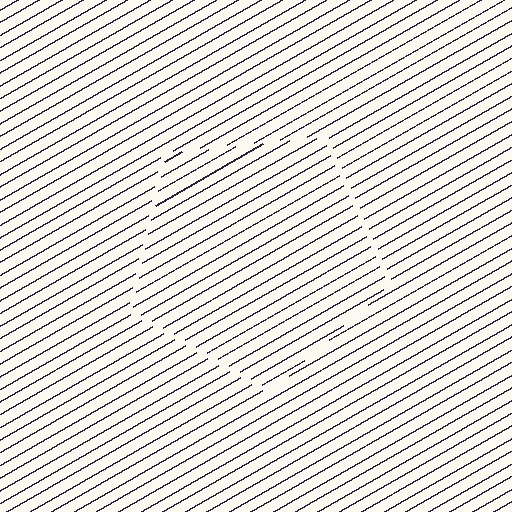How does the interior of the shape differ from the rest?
The interior of the shape contains the same grating, shifted by half a period — the contour is defined by the phase discontinuity where line-ends from the inner and outer gratings abut.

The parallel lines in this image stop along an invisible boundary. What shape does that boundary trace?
An illusory pentagon. The interior of the shape contains the same grating, shifted by half a period — the contour is defined by the phase discontinuity where line-ends from the inner and outer gratings abut.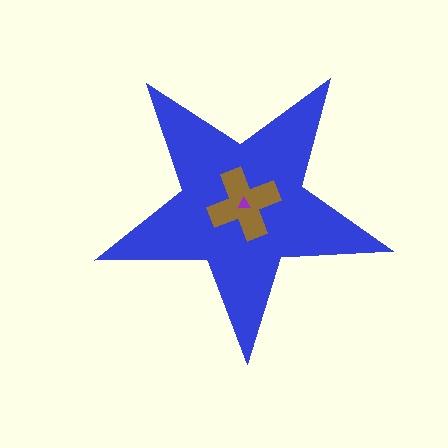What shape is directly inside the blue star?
The brown cross.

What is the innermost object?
The purple triangle.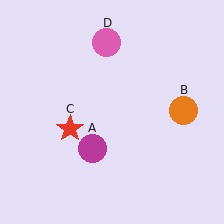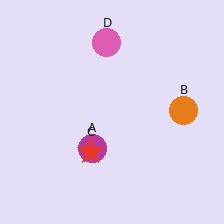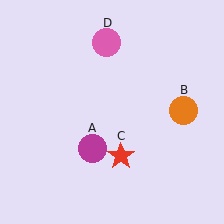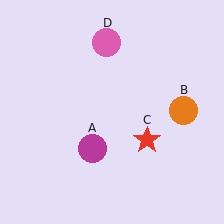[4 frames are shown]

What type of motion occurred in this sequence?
The red star (object C) rotated counterclockwise around the center of the scene.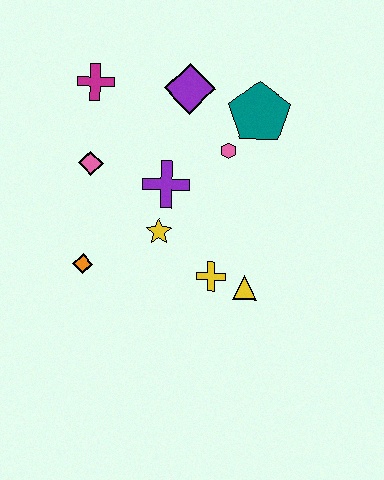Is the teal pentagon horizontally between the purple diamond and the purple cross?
No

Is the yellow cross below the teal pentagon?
Yes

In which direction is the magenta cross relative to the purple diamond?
The magenta cross is to the left of the purple diamond.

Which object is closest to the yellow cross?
The yellow triangle is closest to the yellow cross.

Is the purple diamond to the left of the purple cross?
No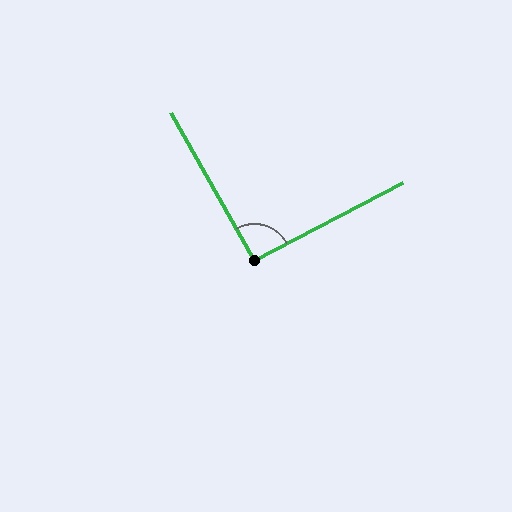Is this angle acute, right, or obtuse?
It is approximately a right angle.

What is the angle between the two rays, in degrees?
Approximately 92 degrees.